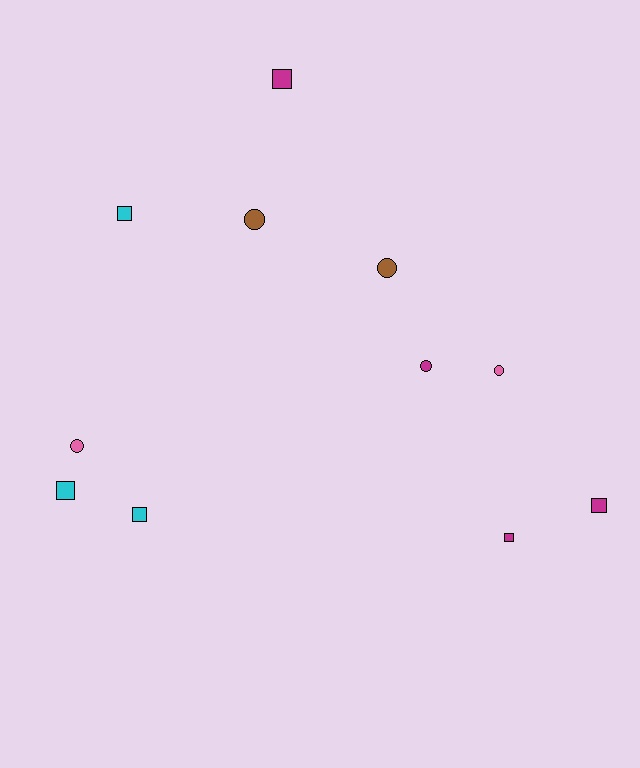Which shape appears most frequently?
Square, with 6 objects.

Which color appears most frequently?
Magenta, with 4 objects.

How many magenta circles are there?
There is 1 magenta circle.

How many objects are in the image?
There are 11 objects.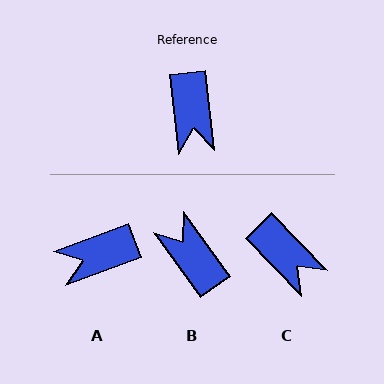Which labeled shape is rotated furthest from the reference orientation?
B, about 150 degrees away.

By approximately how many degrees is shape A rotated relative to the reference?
Approximately 76 degrees clockwise.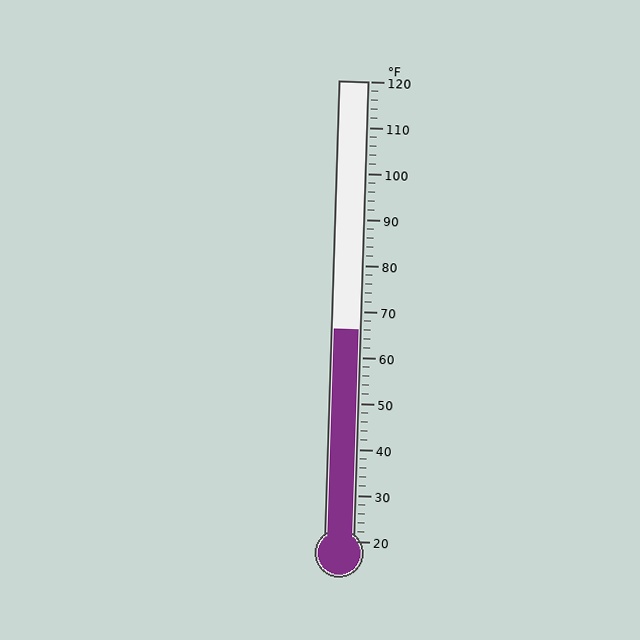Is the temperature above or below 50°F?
The temperature is above 50°F.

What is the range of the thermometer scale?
The thermometer scale ranges from 20°F to 120°F.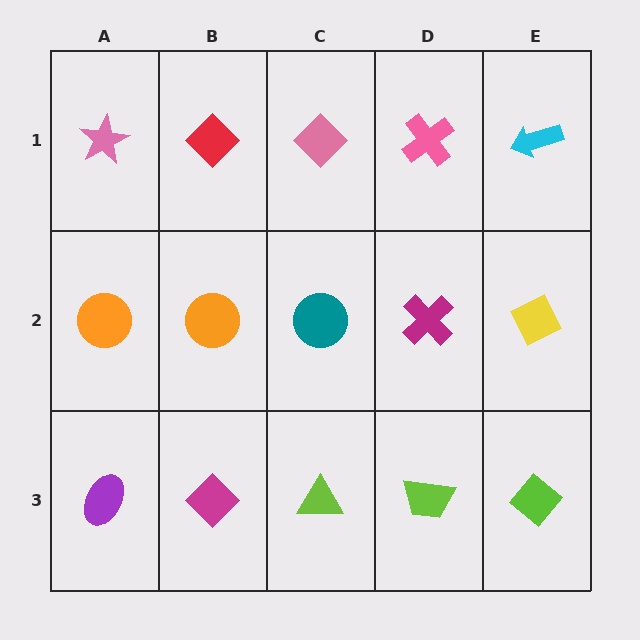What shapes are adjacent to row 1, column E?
A yellow diamond (row 2, column E), a pink cross (row 1, column D).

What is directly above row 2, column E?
A cyan arrow.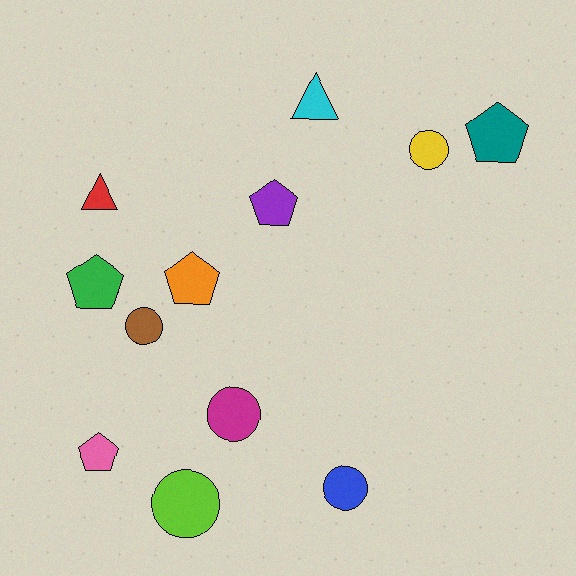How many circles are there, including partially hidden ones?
There are 5 circles.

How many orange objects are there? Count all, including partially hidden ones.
There is 1 orange object.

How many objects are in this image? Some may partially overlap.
There are 12 objects.